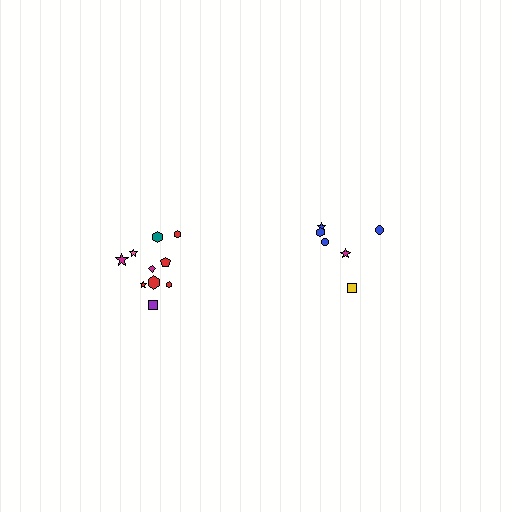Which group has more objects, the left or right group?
The left group.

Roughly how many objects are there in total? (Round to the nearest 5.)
Roughly 15 objects in total.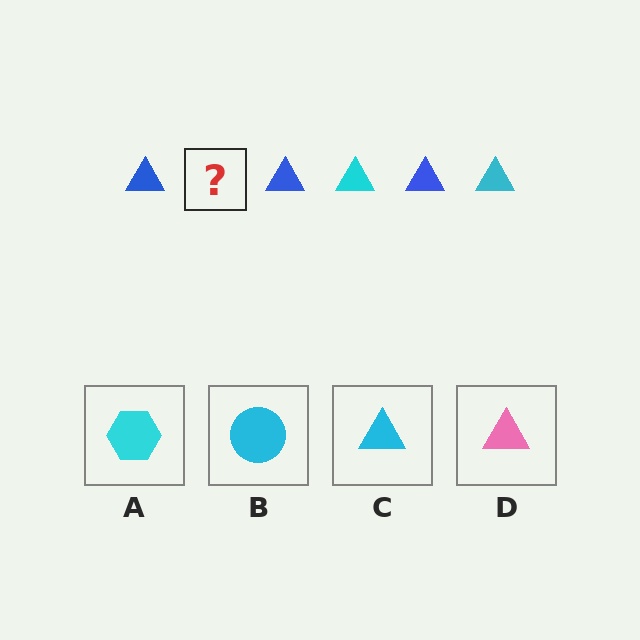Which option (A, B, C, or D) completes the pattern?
C.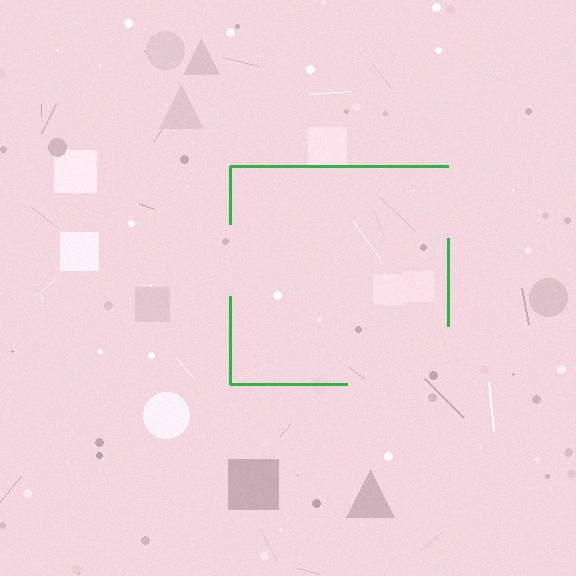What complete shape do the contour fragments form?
The contour fragments form a square.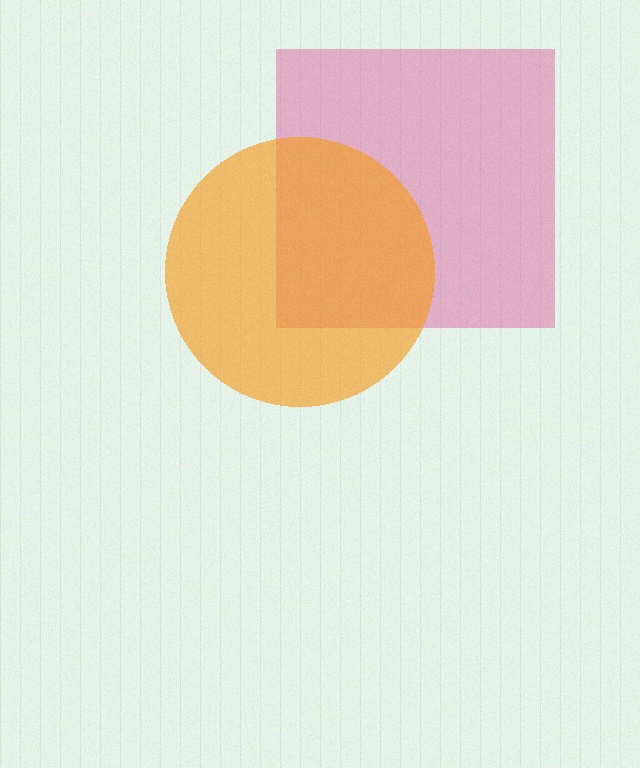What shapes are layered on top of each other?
The layered shapes are: a pink square, an orange circle.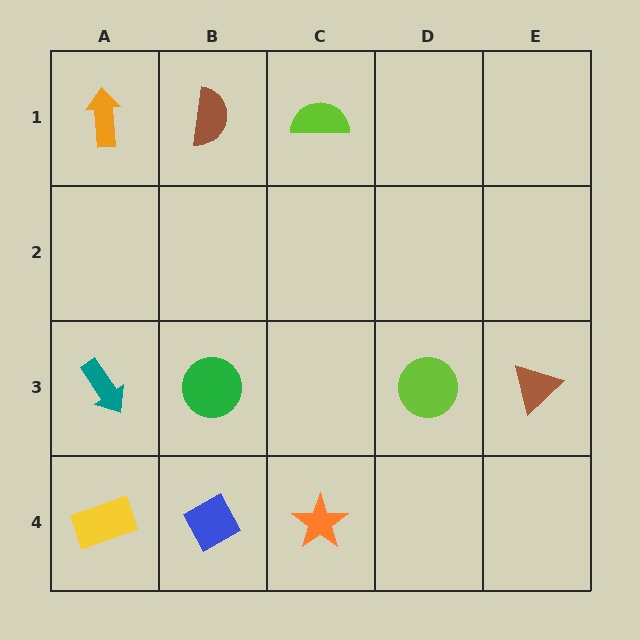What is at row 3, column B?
A green circle.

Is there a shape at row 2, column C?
No, that cell is empty.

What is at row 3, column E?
A brown triangle.